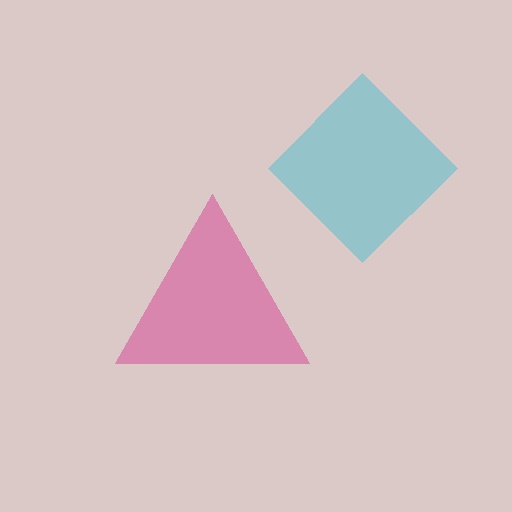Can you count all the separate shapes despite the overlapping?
Yes, there are 2 separate shapes.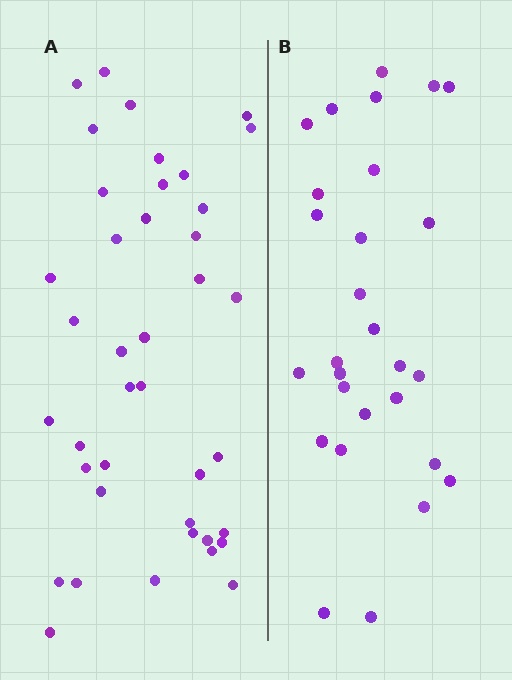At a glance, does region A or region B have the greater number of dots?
Region A (the left region) has more dots.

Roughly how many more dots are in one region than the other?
Region A has roughly 12 or so more dots than region B.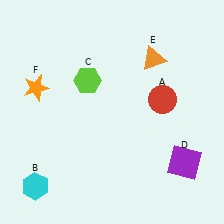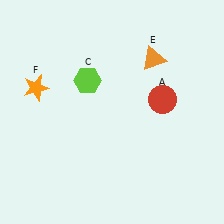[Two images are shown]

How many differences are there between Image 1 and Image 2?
There are 2 differences between the two images.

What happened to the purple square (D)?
The purple square (D) was removed in Image 2. It was in the bottom-right area of Image 1.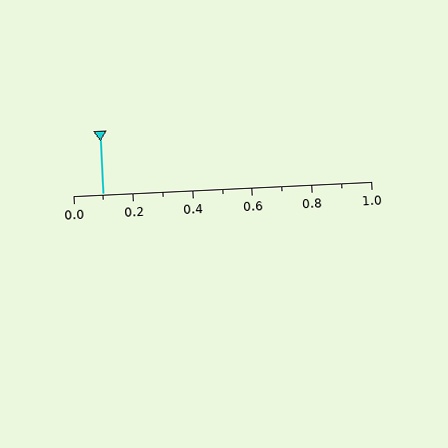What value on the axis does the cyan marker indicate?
The marker indicates approximately 0.1.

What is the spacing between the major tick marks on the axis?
The major ticks are spaced 0.2 apart.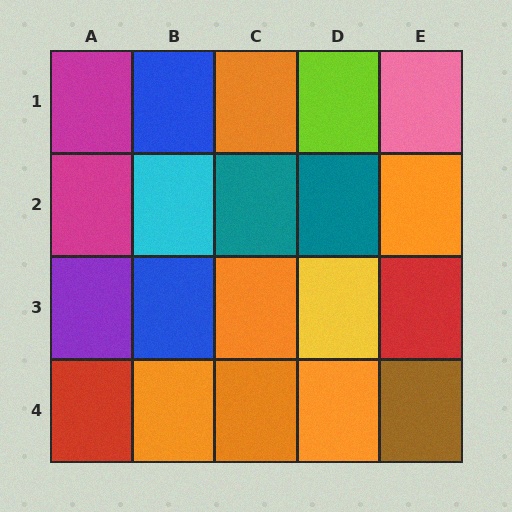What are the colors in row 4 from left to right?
Red, orange, orange, orange, brown.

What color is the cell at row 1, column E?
Pink.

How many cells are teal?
2 cells are teal.